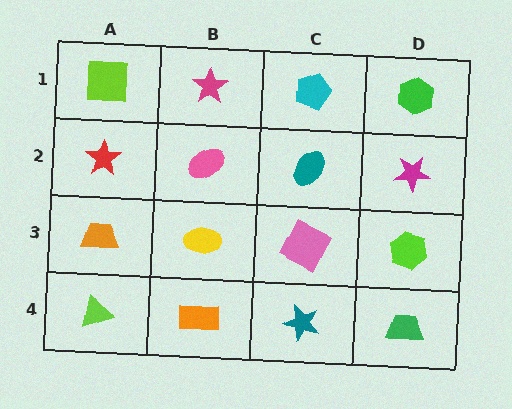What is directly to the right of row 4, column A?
An orange rectangle.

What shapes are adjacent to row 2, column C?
A cyan pentagon (row 1, column C), a pink square (row 3, column C), a pink ellipse (row 2, column B), a magenta star (row 2, column D).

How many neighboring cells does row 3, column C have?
4.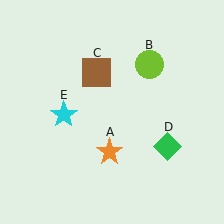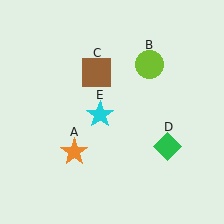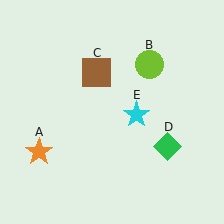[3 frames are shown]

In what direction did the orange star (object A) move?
The orange star (object A) moved left.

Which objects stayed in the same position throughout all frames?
Lime circle (object B) and brown square (object C) and green diamond (object D) remained stationary.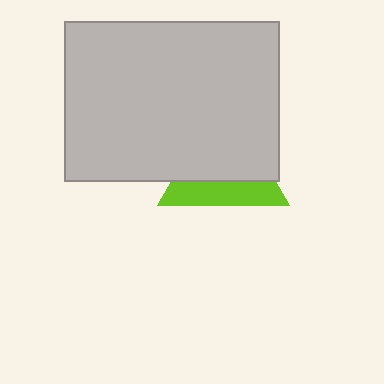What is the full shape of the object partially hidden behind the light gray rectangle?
The partially hidden object is a lime triangle.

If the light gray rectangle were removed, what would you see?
You would see the complete lime triangle.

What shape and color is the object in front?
The object in front is a light gray rectangle.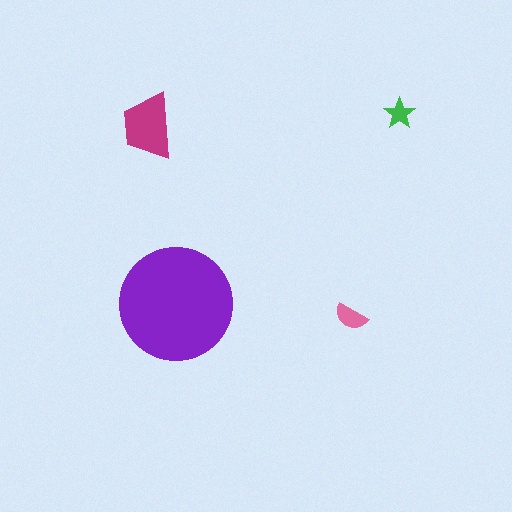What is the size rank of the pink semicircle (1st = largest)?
3rd.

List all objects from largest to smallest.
The purple circle, the magenta trapezoid, the pink semicircle, the green star.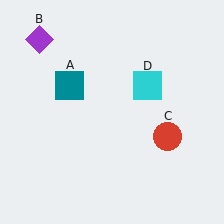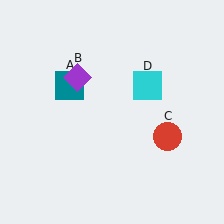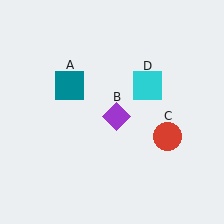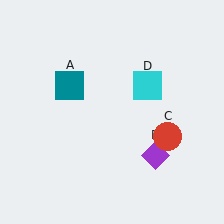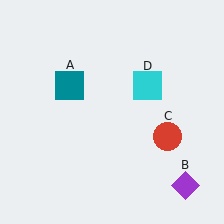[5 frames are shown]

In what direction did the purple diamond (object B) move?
The purple diamond (object B) moved down and to the right.